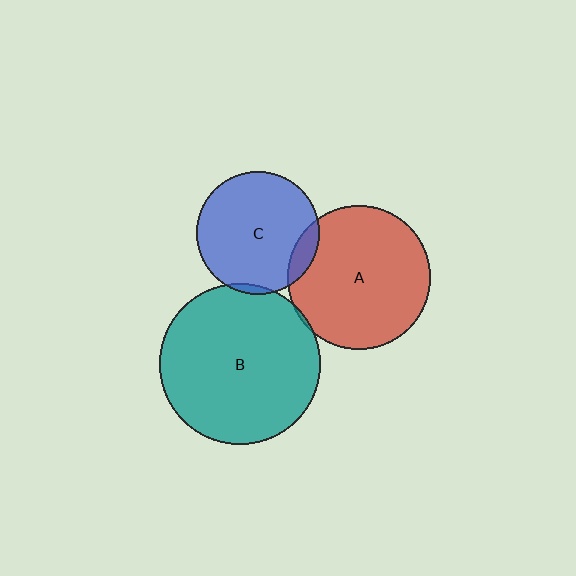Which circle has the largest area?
Circle B (teal).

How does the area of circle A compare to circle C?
Approximately 1.4 times.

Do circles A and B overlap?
Yes.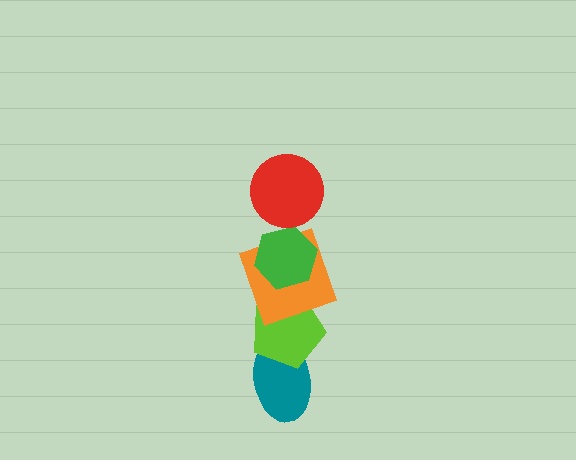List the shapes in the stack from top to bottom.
From top to bottom: the red circle, the green hexagon, the orange square, the lime pentagon, the teal ellipse.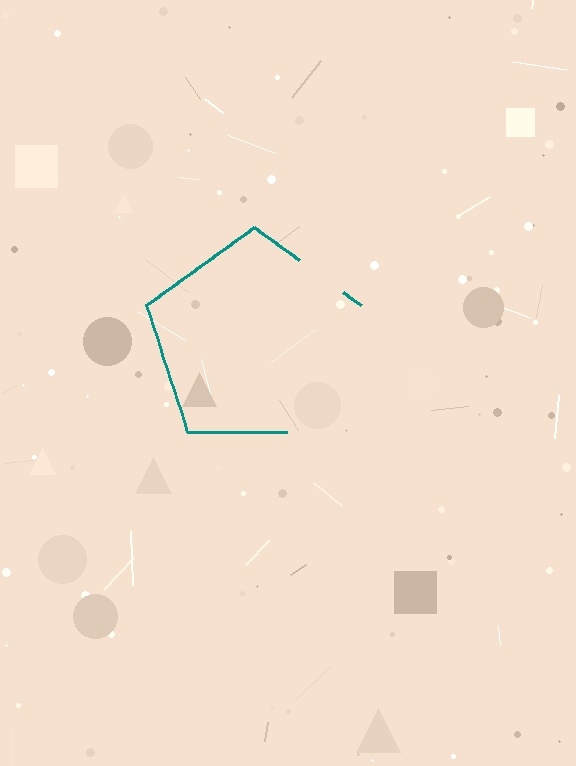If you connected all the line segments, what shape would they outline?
They would outline a pentagon.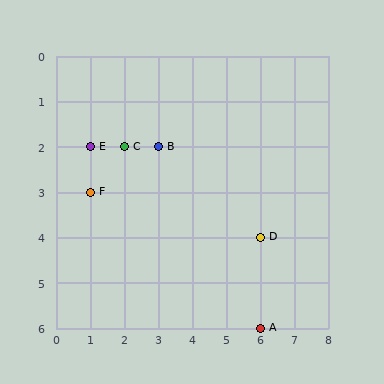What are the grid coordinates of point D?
Point D is at grid coordinates (6, 4).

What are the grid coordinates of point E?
Point E is at grid coordinates (1, 2).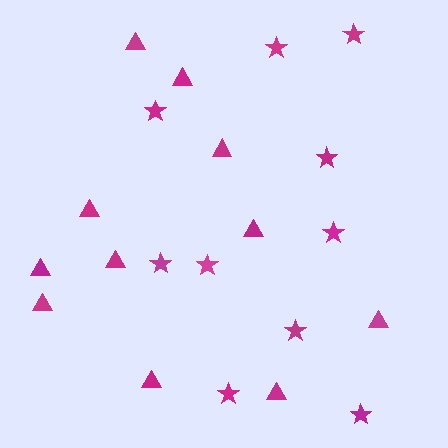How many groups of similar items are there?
There are 2 groups: one group of triangles (11) and one group of stars (10).